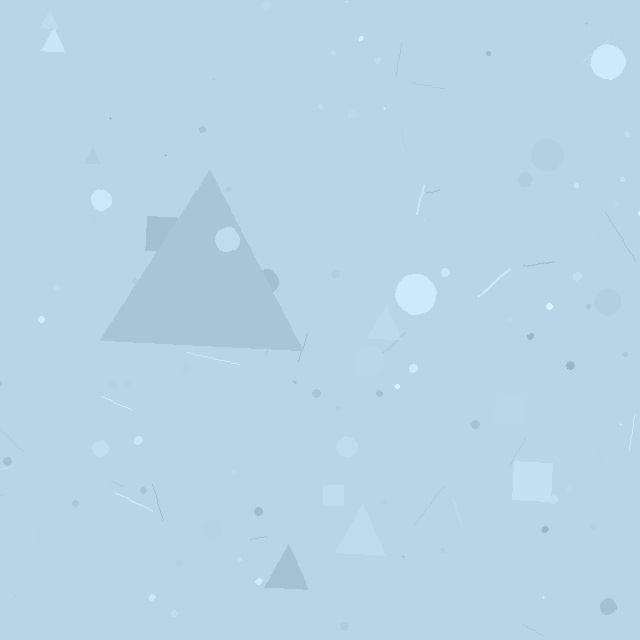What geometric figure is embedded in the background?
A triangle is embedded in the background.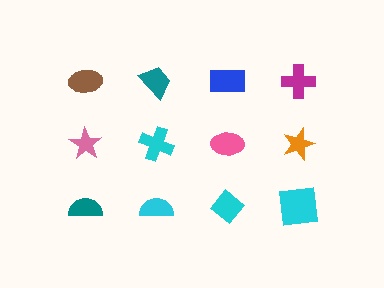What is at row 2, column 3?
A pink ellipse.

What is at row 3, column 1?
A teal semicircle.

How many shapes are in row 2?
4 shapes.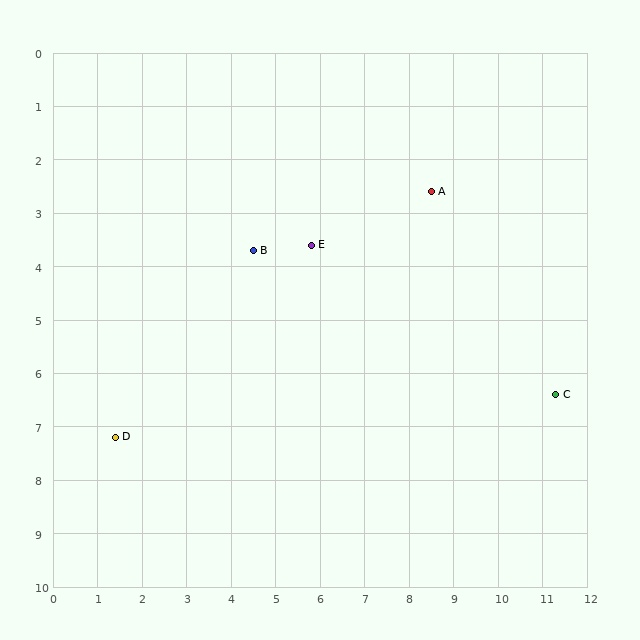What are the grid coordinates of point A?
Point A is at approximately (8.5, 2.6).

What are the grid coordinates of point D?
Point D is at approximately (1.4, 7.2).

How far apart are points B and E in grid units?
Points B and E are about 1.3 grid units apart.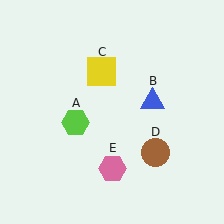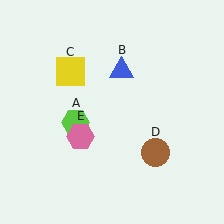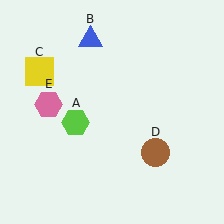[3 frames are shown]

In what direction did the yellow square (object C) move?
The yellow square (object C) moved left.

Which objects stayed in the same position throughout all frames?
Lime hexagon (object A) and brown circle (object D) remained stationary.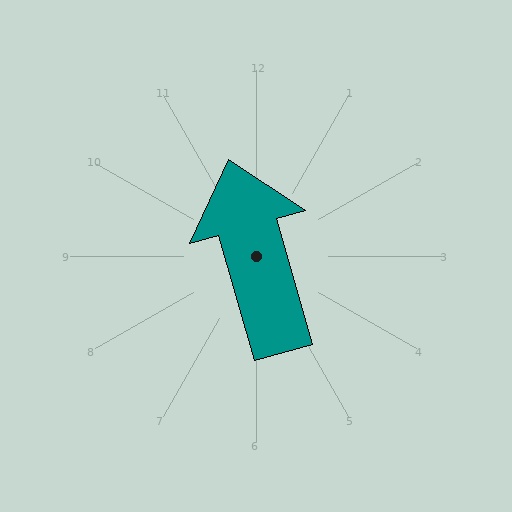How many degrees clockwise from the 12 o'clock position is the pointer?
Approximately 344 degrees.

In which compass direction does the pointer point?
North.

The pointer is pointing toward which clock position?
Roughly 11 o'clock.